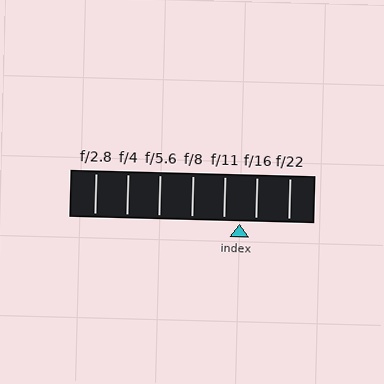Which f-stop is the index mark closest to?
The index mark is closest to f/11.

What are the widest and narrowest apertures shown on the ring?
The widest aperture shown is f/2.8 and the narrowest is f/22.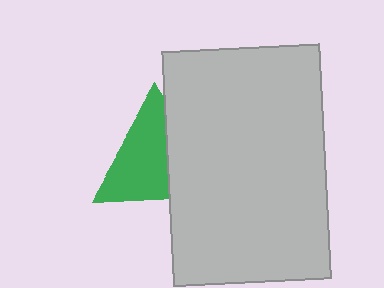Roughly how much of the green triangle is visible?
About half of it is visible (roughly 61%).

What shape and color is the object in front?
The object in front is a light gray rectangle.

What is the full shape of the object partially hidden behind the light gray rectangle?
The partially hidden object is a green triangle.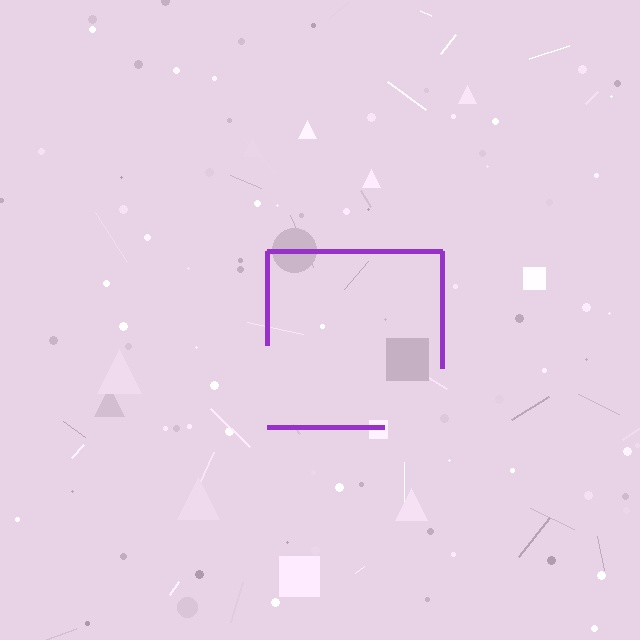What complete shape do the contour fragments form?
The contour fragments form a square.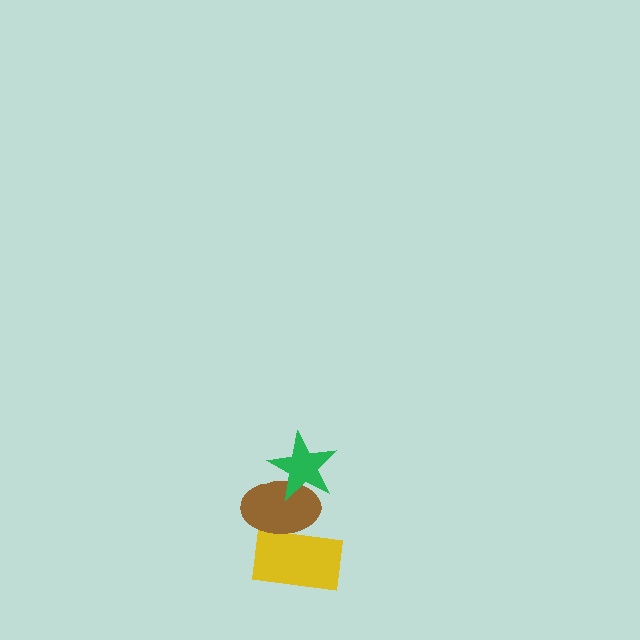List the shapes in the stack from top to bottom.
From top to bottom: the green star, the brown ellipse, the yellow rectangle.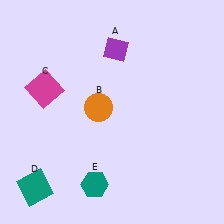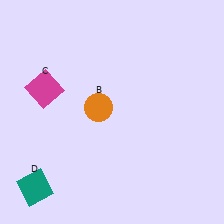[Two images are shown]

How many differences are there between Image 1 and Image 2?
There are 2 differences between the two images.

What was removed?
The teal hexagon (E), the purple diamond (A) were removed in Image 2.